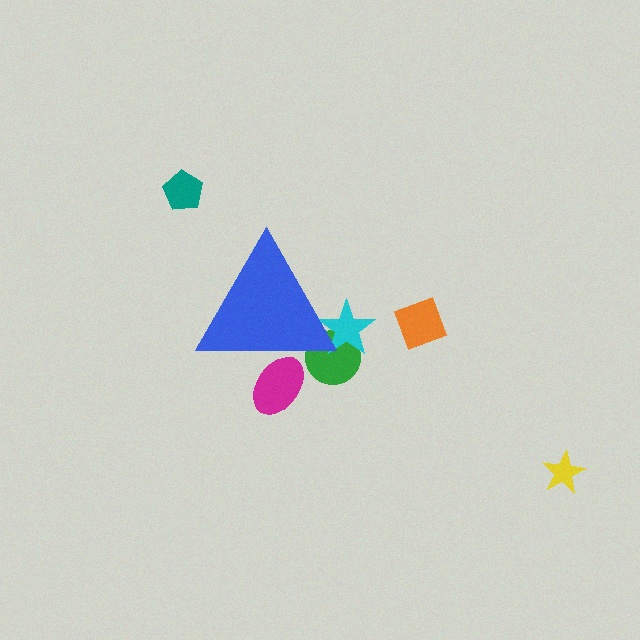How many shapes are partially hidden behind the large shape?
3 shapes are partially hidden.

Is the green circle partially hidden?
Yes, the green circle is partially hidden behind the blue triangle.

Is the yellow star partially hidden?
No, the yellow star is fully visible.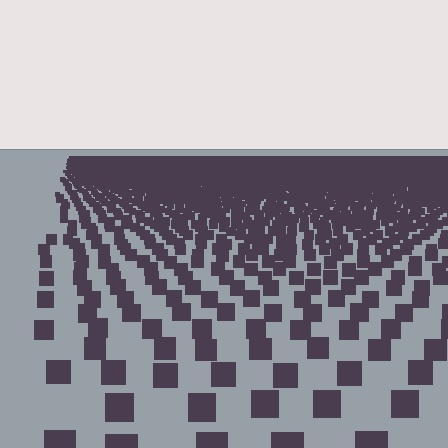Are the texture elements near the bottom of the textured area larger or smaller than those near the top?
Larger. Near the bottom, elements are closer to the viewer and appear at a bigger on-screen size.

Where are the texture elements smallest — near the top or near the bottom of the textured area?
Near the top.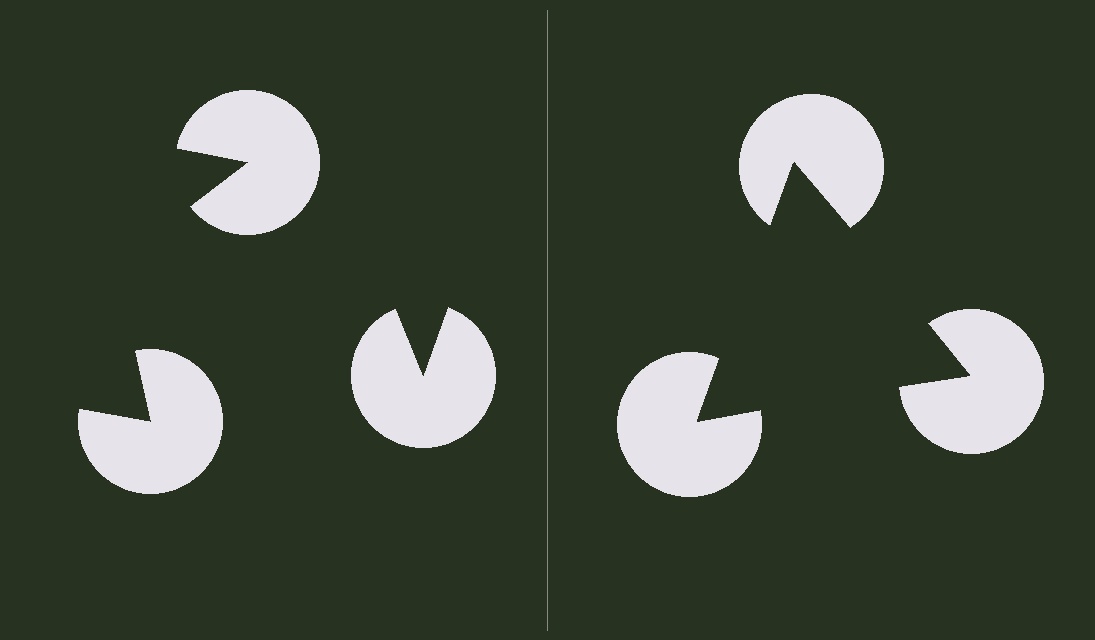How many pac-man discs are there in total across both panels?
6 — 3 on each side.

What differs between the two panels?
The pac-man discs are positioned identically on both sides; only the wedge orientations differ. On the right they align to a triangle; on the left they are misaligned.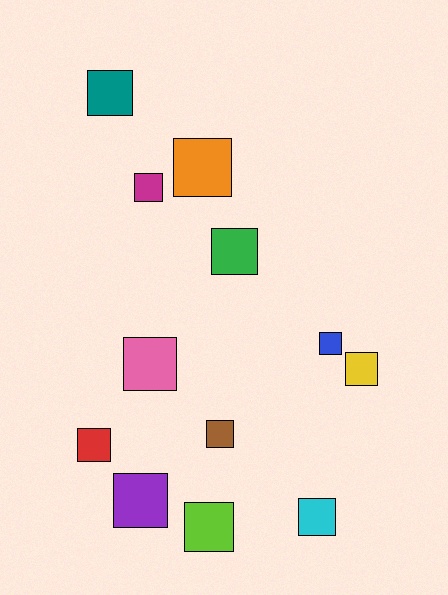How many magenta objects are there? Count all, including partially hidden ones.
There is 1 magenta object.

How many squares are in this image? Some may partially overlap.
There are 12 squares.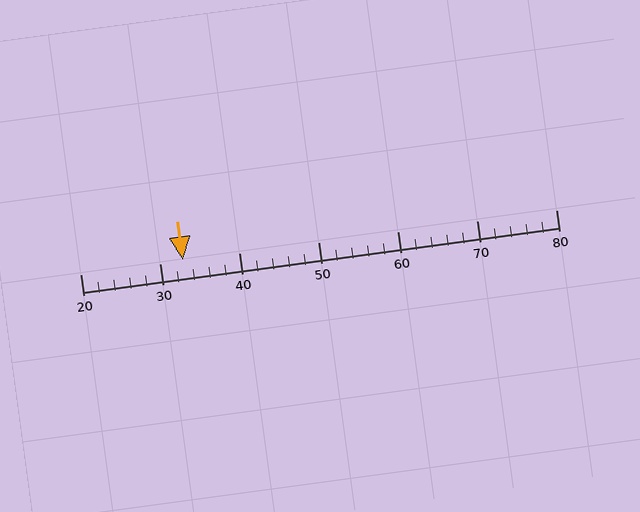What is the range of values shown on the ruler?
The ruler shows values from 20 to 80.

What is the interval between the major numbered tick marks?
The major tick marks are spaced 10 units apart.